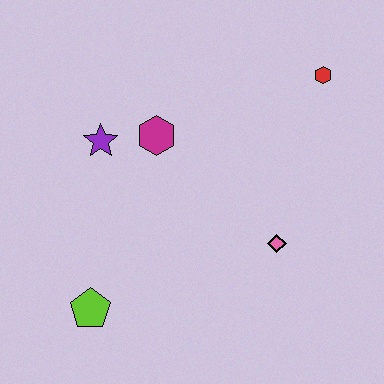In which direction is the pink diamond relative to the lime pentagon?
The pink diamond is to the right of the lime pentagon.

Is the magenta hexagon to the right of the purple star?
Yes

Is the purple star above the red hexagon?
No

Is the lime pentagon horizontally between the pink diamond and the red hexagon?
No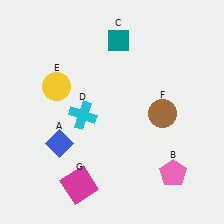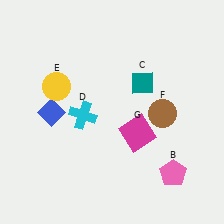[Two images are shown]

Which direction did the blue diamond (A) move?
The blue diamond (A) moved up.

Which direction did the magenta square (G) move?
The magenta square (G) moved right.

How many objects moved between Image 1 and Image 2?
3 objects moved between the two images.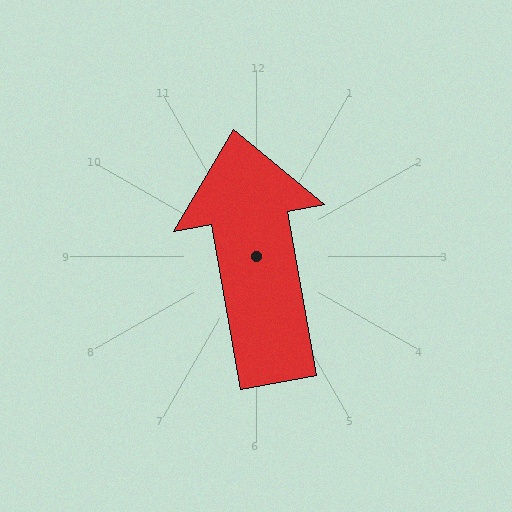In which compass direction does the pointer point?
North.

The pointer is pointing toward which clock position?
Roughly 12 o'clock.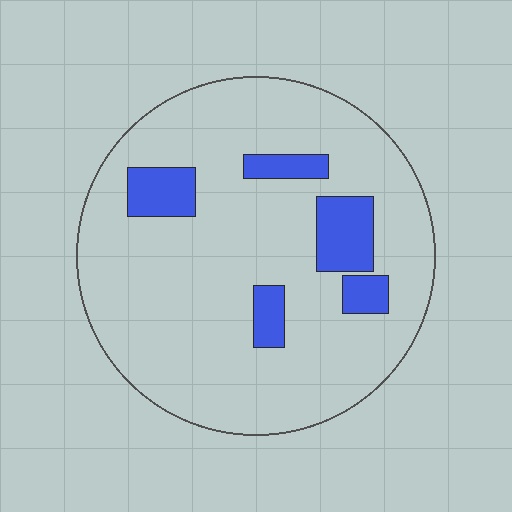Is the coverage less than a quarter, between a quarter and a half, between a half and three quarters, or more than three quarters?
Less than a quarter.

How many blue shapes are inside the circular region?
5.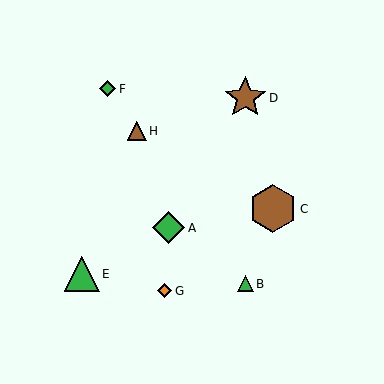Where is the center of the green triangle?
The center of the green triangle is at (245, 284).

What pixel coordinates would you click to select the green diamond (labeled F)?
Click at (108, 89) to select the green diamond F.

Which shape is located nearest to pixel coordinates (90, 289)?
The green triangle (labeled E) at (82, 274) is nearest to that location.